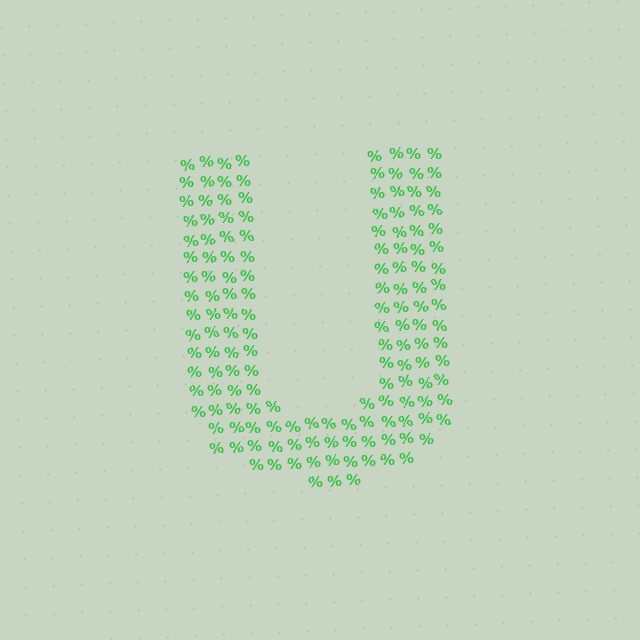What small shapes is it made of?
It is made of small percent signs.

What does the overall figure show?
The overall figure shows the letter U.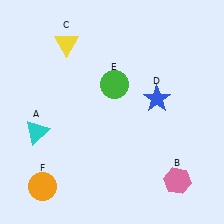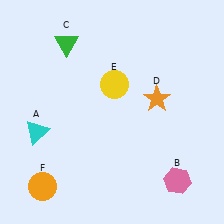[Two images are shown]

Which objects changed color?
C changed from yellow to green. D changed from blue to orange. E changed from green to yellow.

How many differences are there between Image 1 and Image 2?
There are 3 differences between the two images.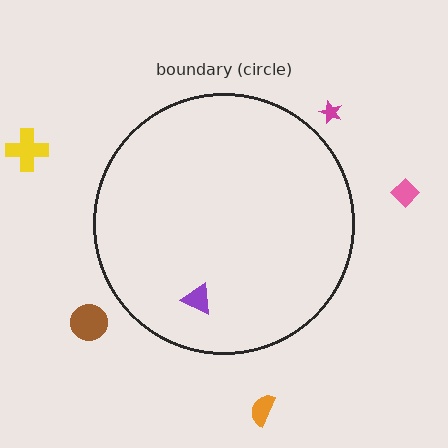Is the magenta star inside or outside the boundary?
Outside.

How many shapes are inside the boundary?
1 inside, 5 outside.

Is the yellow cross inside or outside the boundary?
Outside.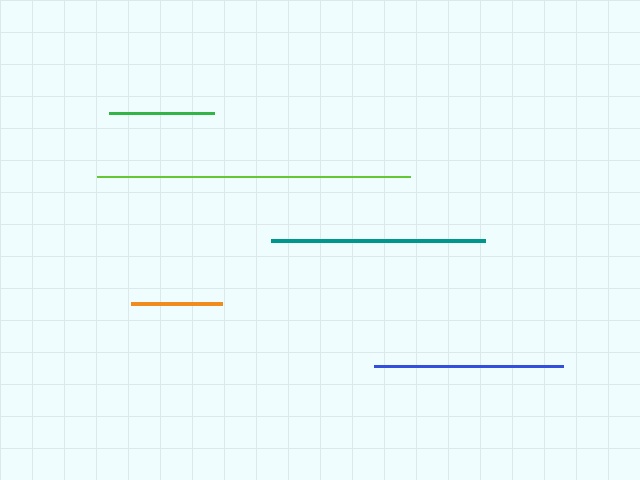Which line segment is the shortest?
The orange line is the shortest at approximately 91 pixels.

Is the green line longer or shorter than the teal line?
The teal line is longer than the green line.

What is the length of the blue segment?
The blue segment is approximately 189 pixels long.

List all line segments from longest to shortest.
From longest to shortest: lime, teal, blue, green, orange.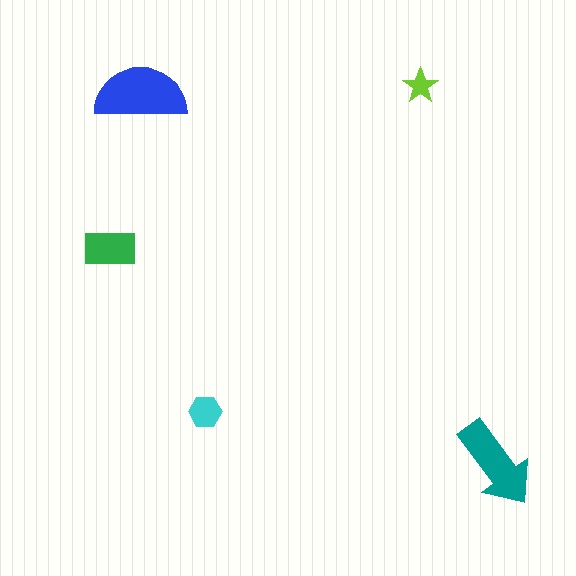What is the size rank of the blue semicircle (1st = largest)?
1st.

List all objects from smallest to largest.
The lime star, the cyan hexagon, the green rectangle, the teal arrow, the blue semicircle.